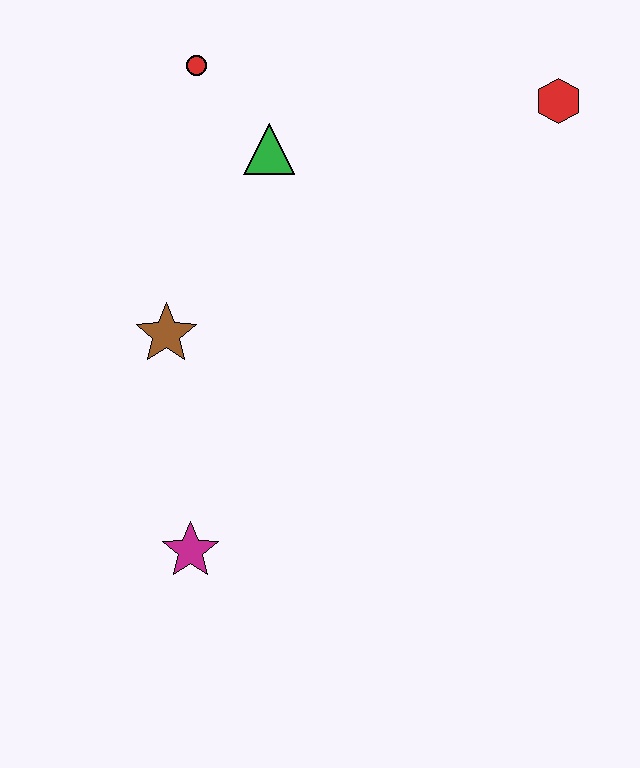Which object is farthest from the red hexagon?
The magenta star is farthest from the red hexagon.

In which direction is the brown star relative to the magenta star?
The brown star is above the magenta star.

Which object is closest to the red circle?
The green triangle is closest to the red circle.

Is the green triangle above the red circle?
No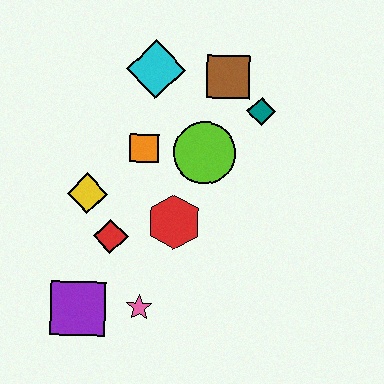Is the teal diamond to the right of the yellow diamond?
Yes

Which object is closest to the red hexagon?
The red diamond is closest to the red hexagon.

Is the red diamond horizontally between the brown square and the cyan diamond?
No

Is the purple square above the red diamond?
No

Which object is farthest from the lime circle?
The purple square is farthest from the lime circle.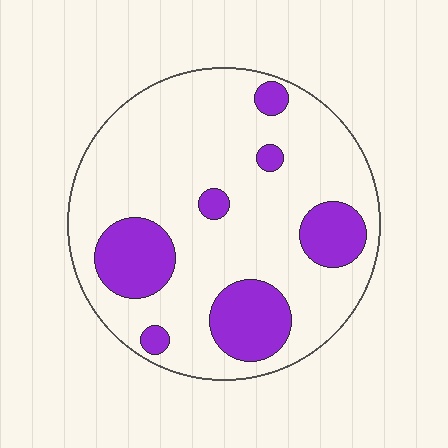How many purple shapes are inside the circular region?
7.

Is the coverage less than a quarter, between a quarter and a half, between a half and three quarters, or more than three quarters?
Less than a quarter.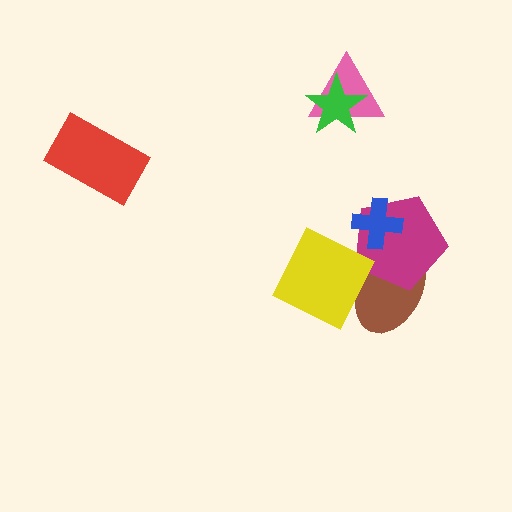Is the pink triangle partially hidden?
Yes, it is partially covered by another shape.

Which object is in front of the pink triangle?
The green star is in front of the pink triangle.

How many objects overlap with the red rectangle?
0 objects overlap with the red rectangle.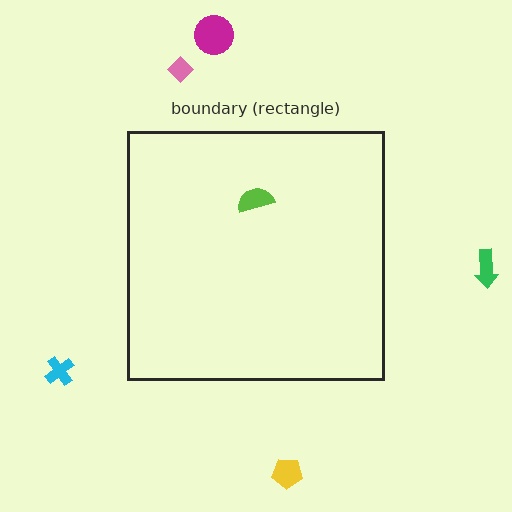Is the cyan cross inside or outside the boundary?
Outside.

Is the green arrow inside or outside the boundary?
Outside.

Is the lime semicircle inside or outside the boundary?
Inside.